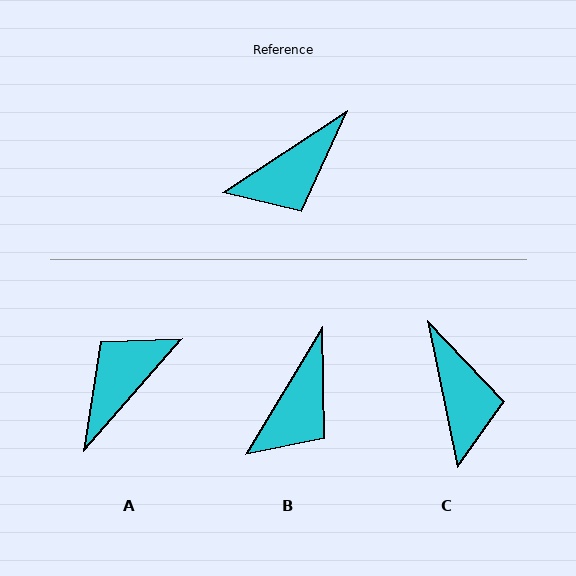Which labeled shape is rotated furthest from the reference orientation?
A, about 164 degrees away.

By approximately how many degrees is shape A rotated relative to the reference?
Approximately 164 degrees clockwise.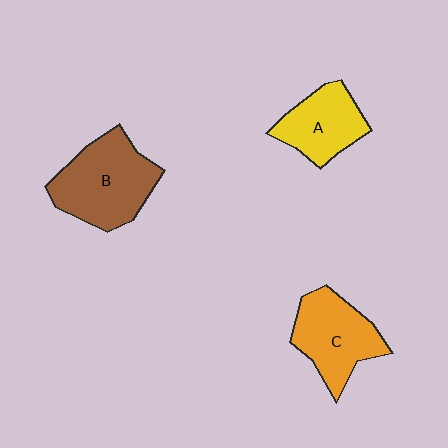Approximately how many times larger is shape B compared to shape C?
Approximately 1.2 times.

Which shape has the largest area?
Shape B (brown).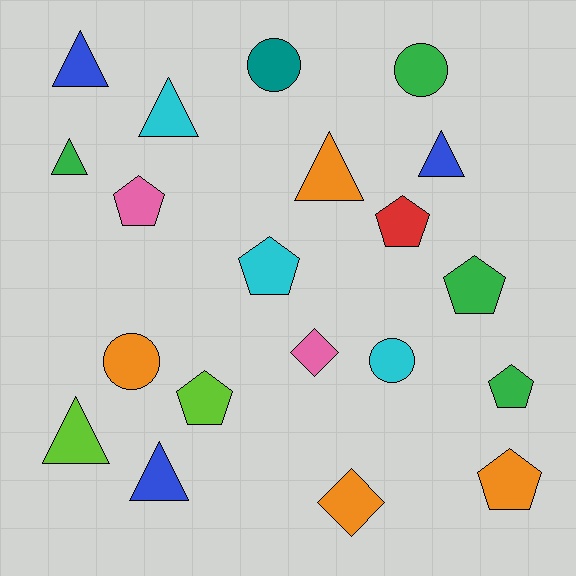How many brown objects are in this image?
There are no brown objects.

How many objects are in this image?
There are 20 objects.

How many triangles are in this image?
There are 7 triangles.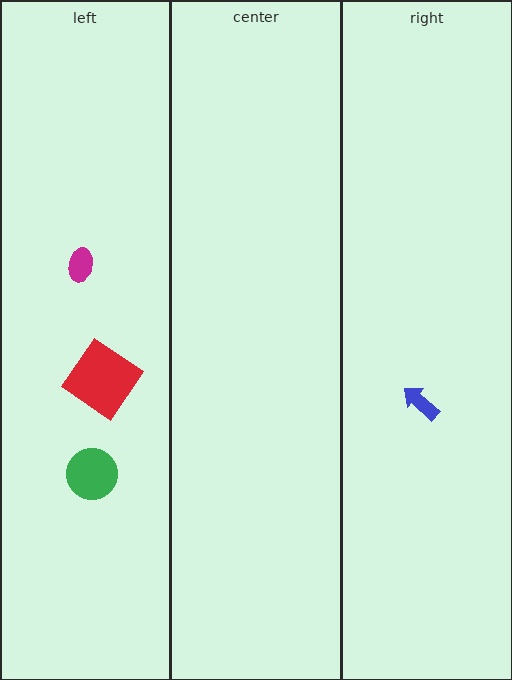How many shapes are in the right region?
1.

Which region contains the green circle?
The left region.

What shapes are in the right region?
The blue arrow.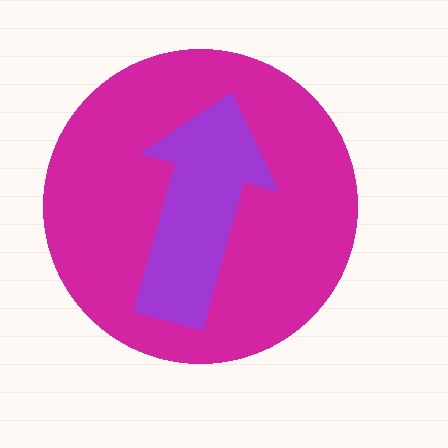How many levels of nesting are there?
2.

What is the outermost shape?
The magenta circle.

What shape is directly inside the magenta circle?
The purple arrow.